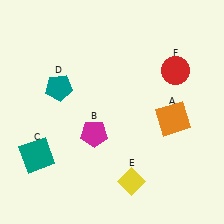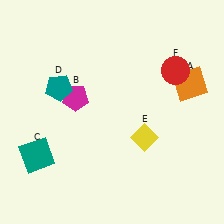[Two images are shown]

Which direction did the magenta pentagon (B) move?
The magenta pentagon (B) moved up.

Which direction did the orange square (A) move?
The orange square (A) moved up.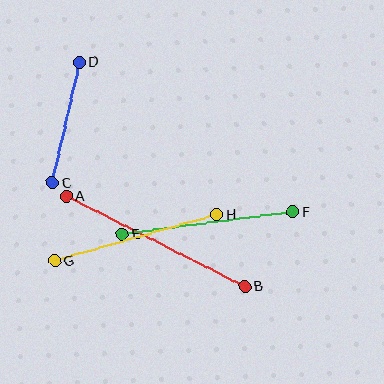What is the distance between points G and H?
The distance is approximately 168 pixels.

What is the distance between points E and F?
The distance is approximately 172 pixels.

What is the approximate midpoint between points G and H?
The midpoint is at approximately (136, 238) pixels.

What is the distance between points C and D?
The distance is approximately 124 pixels.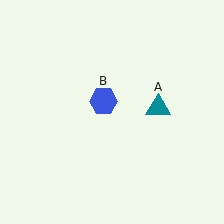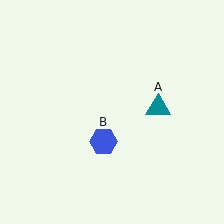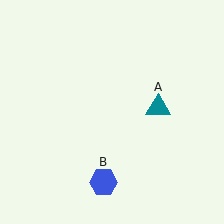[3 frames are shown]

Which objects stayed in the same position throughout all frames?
Teal triangle (object A) remained stationary.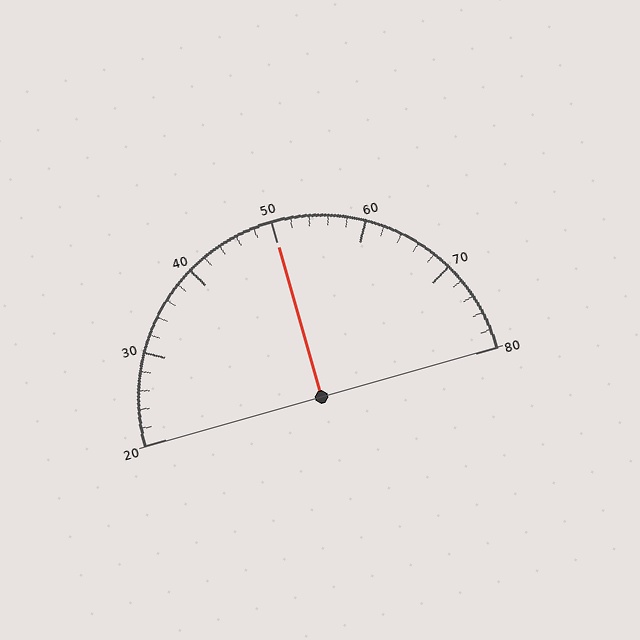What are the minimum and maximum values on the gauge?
The gauge ranges from 20 to 80.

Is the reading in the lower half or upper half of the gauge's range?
The reading is in the upper half of the range (20 to 80).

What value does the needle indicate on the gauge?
The needle indicates approximately 50.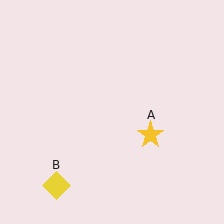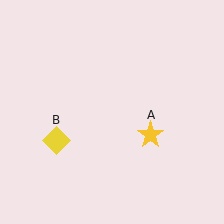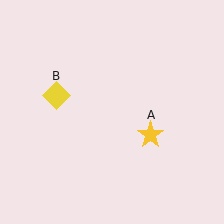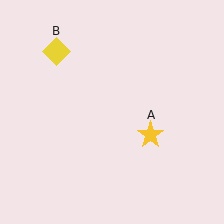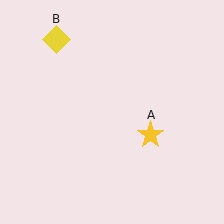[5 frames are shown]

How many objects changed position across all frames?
1 object changed position: yellow diamond (object B).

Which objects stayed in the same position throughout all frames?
Yellow star (object A) remained stationary.